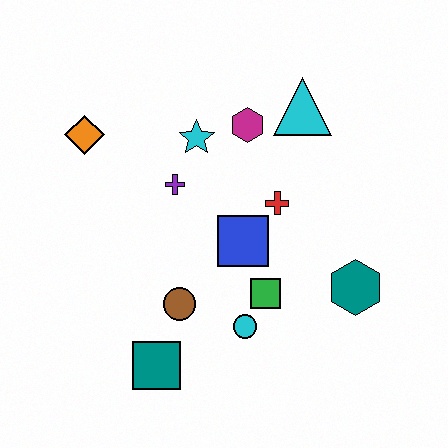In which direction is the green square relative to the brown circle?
The green square is to the right of the brown circle.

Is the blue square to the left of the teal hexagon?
Yes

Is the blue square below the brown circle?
No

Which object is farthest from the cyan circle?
The orange diamond is farthest from the cyan circle.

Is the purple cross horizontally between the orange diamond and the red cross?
Yes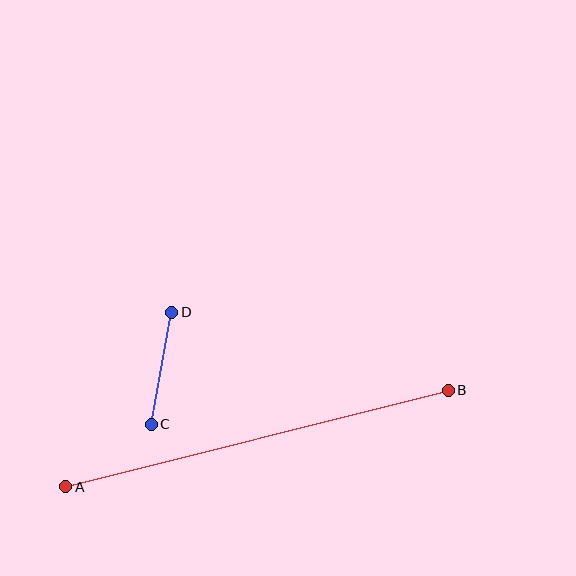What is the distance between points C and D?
The distance is approximately 114 pixels.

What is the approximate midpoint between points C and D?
The midpoint is at approximately (161, 368) pixels.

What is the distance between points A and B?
The distance is approximately 395 pixels.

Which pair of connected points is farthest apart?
Points A and B are farthest apart.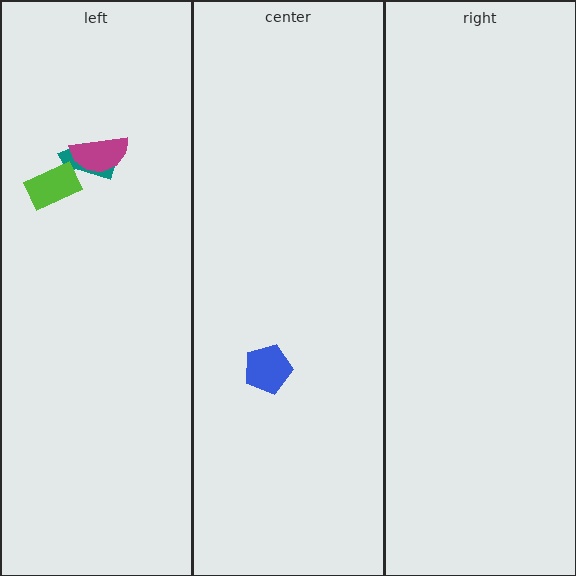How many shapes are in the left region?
3.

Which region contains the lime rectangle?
The left region.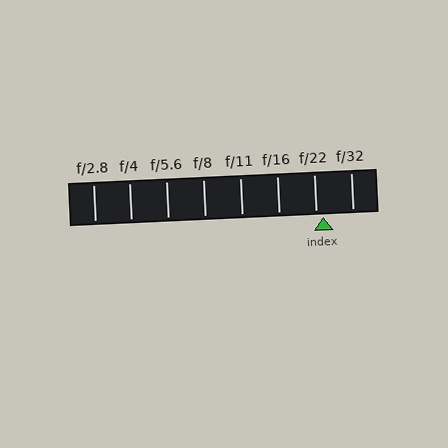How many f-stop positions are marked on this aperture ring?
There are 8 f-stop positions marked.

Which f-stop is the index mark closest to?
The index mark is closest to f/22.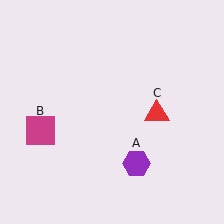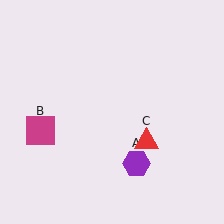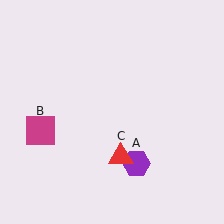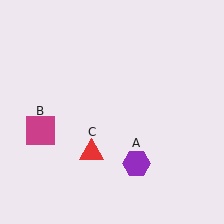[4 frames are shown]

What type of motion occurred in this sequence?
The red triangle (object C) rotated clockwise around the center of the scene.